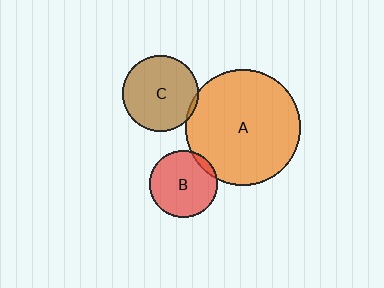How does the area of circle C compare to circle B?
Approximately 1.3 times.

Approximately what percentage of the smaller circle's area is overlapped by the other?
Approximately 5%.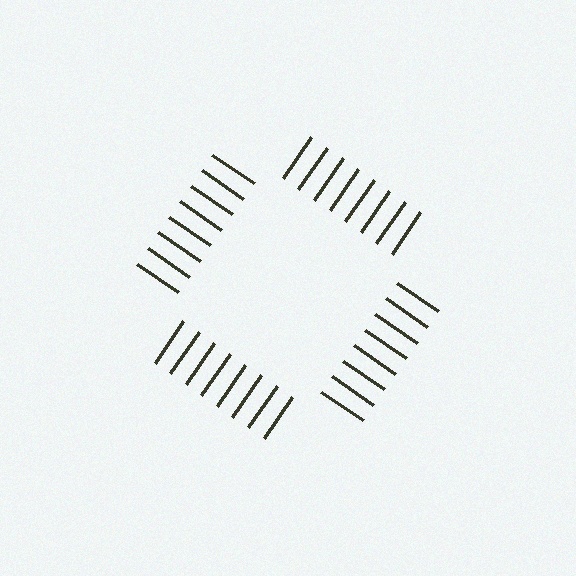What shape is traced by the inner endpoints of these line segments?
An illusory square — the line segments terminate on its edges but no continuous stroke is drawn.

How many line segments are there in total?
32 — 8 along each of the 4 edges.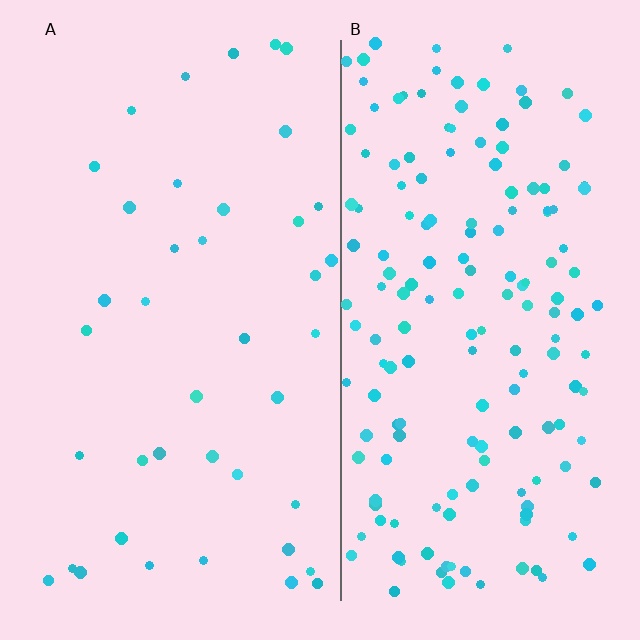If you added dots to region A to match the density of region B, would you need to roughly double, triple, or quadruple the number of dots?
Approximately quadruple.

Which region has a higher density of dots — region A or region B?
B (the right).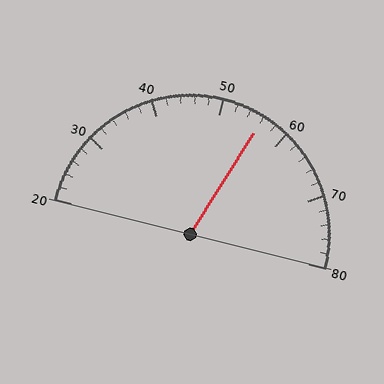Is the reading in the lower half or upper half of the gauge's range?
The reading is in the upper half of the range (20 to 80).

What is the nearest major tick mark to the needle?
The nearest major tick mark is 60.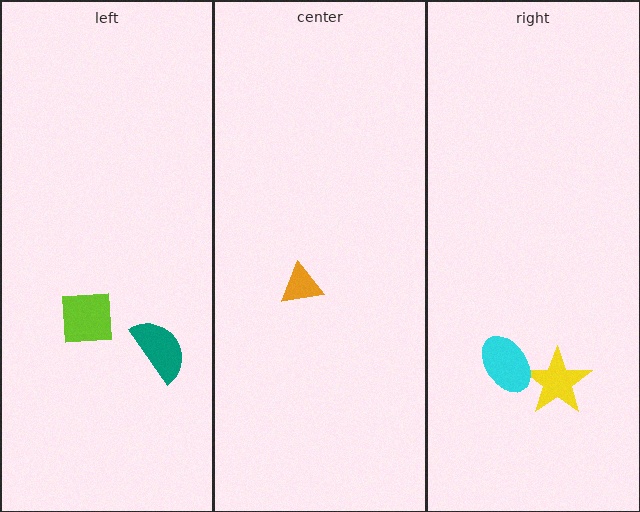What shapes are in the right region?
The yellow star, the cyan ellipse.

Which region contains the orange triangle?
The center region.